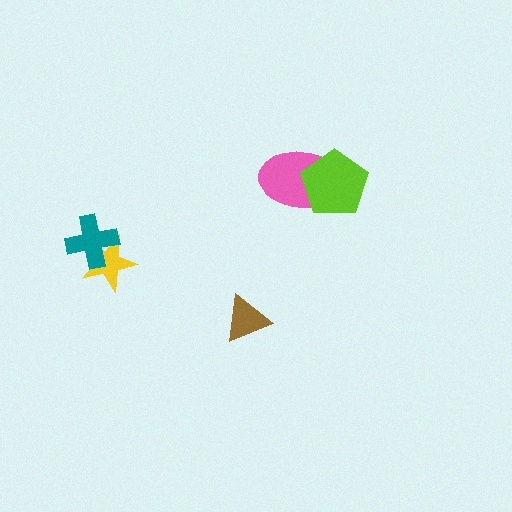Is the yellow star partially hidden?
Yes, it is partially covered by another shape.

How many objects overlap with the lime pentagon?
1 object overlaps with the lime pentagon.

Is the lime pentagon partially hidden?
No, no other shape covers it.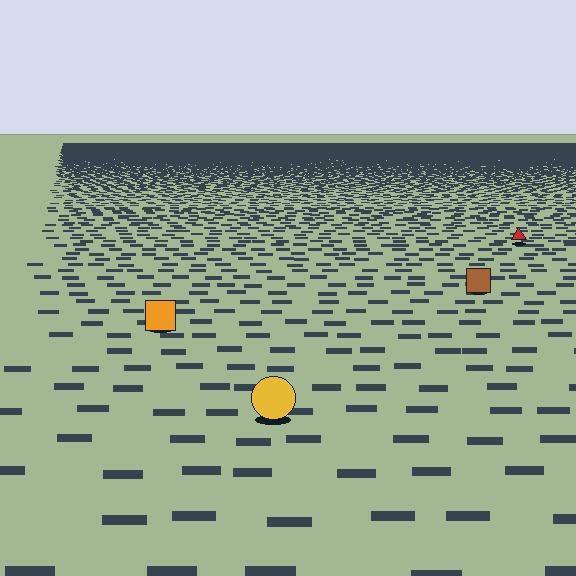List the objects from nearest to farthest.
From nearest to farthest: the yellow circle, the orange square, the brown square, the red triangle.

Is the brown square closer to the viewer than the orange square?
No. The orange square is closer — you can tell from the texture gradient: the ground texture is coarser near it.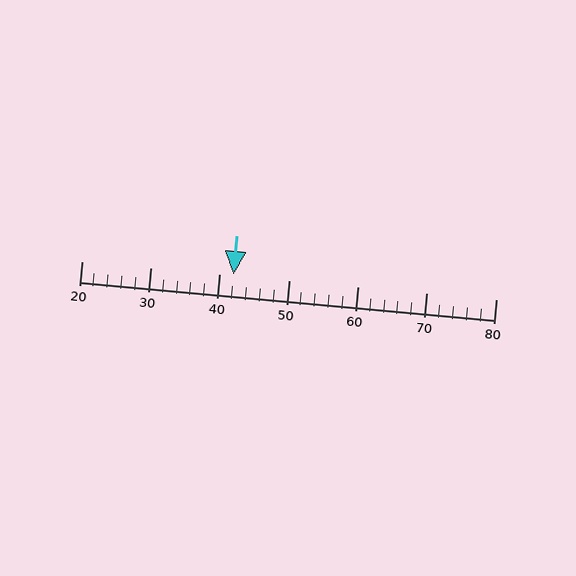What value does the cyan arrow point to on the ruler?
The cyan arrow points to approximately 42.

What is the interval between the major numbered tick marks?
The major tick marks are spaced 10 units apart.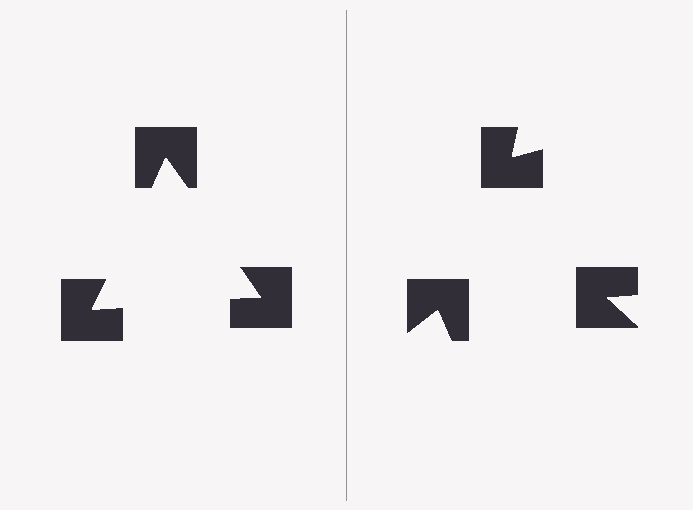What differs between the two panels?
The notched squares are positioned identically on both sides; only the wedge orientations differ. On the left they align to a triangle; on the right they are misaligned.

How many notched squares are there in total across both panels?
6 — 3 on each side.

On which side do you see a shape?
An illusory triangle appears on the left side. On the right side the wedge cuts are rotated, so no coherent shape forms.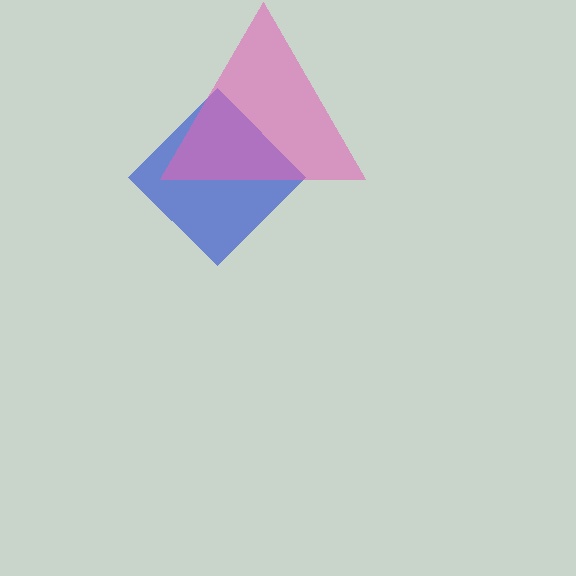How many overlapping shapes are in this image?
There are 2 overlapping shapes in the image.